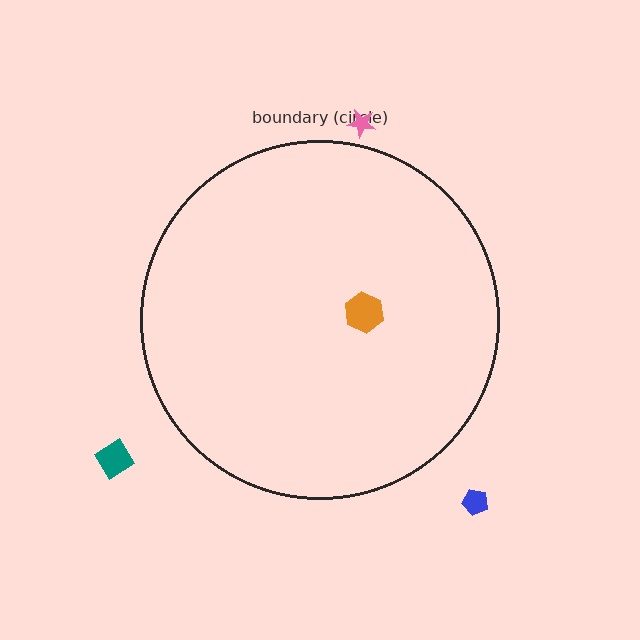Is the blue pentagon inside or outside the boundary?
Outside.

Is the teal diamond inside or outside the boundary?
Outside.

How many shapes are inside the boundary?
1 inside, 3 outside.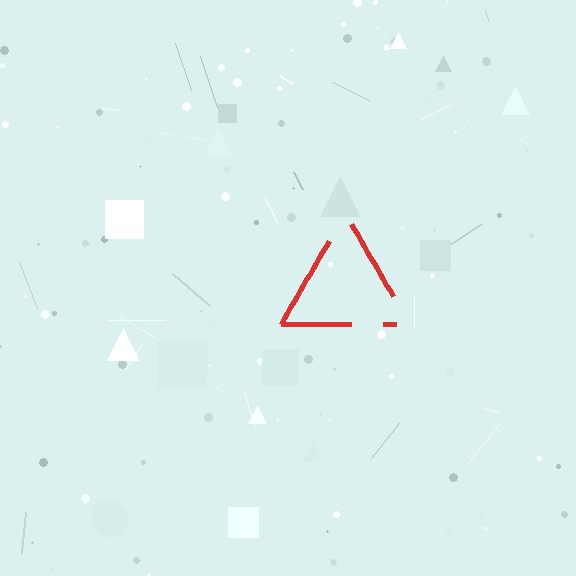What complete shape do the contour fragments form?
The contour fragments form a triangle.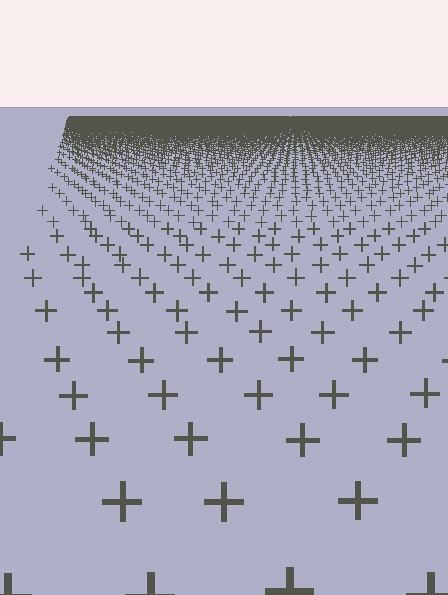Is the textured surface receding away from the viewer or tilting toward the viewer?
The surface is receding away from the viewer. Texture elements get smaller and denser toward the top.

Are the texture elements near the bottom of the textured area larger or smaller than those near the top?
Larger. Near the bottom, elements are closer to the viewer and appear at a bigger on-screen size.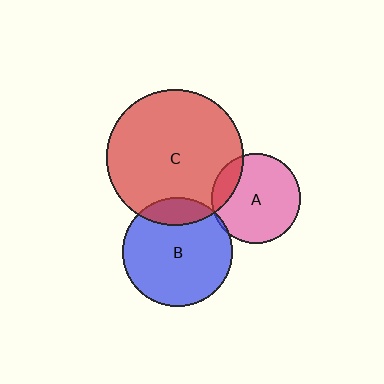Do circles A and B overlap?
Yes.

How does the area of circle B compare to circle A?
Approximately 1.5 times.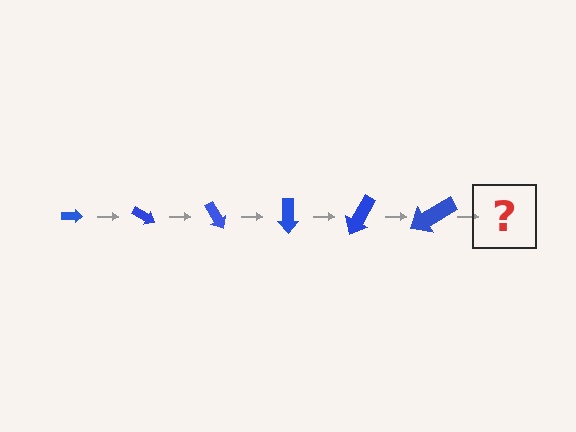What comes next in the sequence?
The next element should be an arrow, larger than the previous one and rotated 180 degrees from the start.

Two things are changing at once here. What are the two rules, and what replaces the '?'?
The two rules are that the arrow grows larger each step and it rotates 30 degrees each step. The '?' should be an arrow, larger than the previous one and rotated 180 degrees from the start.